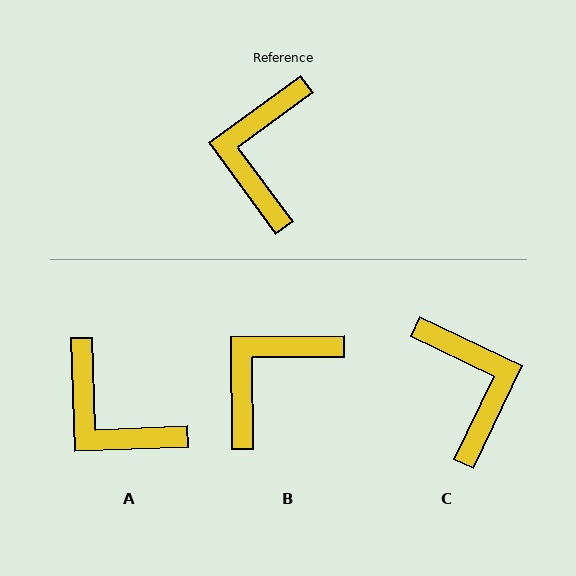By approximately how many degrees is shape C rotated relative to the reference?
Approximately 152 degrees clockwise.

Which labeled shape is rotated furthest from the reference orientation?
C, about 152 degrees away.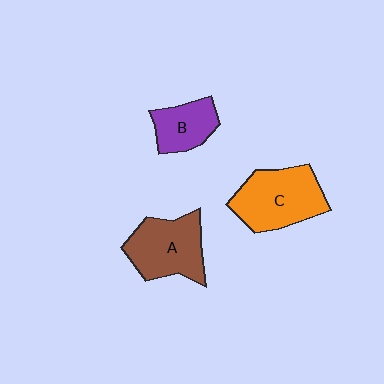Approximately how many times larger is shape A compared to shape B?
Approximately 1.6 times.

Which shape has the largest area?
Shape C (orange).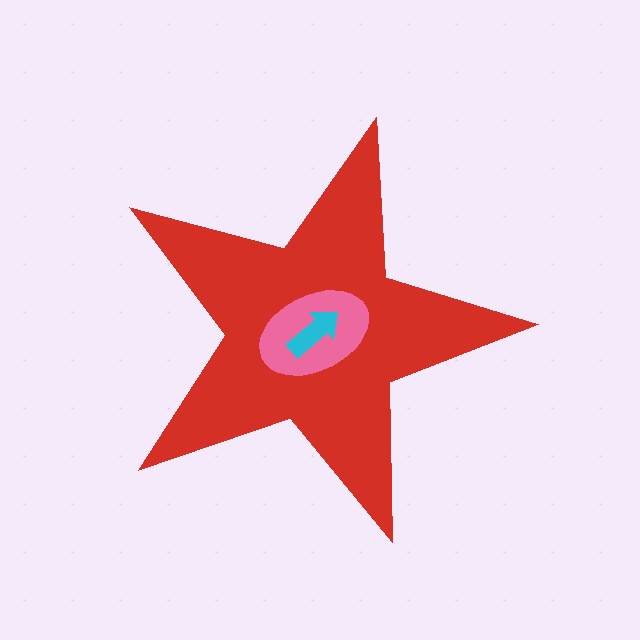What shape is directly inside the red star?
The pink ellipse.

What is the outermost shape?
The red star.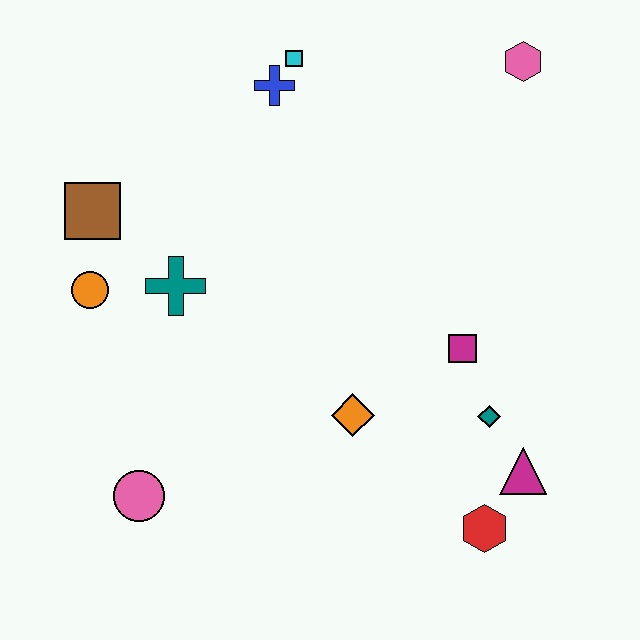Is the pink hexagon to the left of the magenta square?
No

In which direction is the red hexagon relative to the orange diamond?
The red hexagon is to the right of the orange diamond.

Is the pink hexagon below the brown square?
No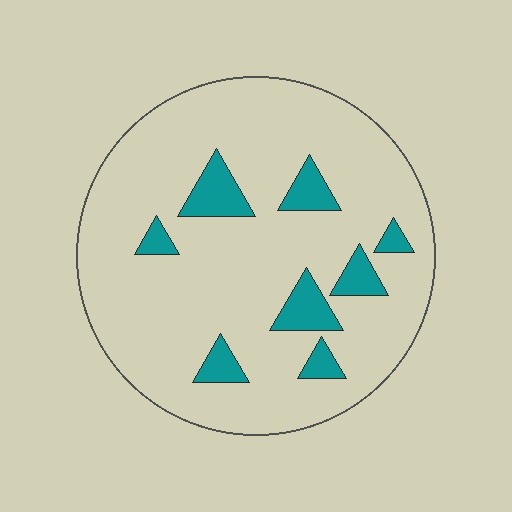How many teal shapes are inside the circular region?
8.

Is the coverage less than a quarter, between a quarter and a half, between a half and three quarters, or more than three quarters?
Less than a quarter.